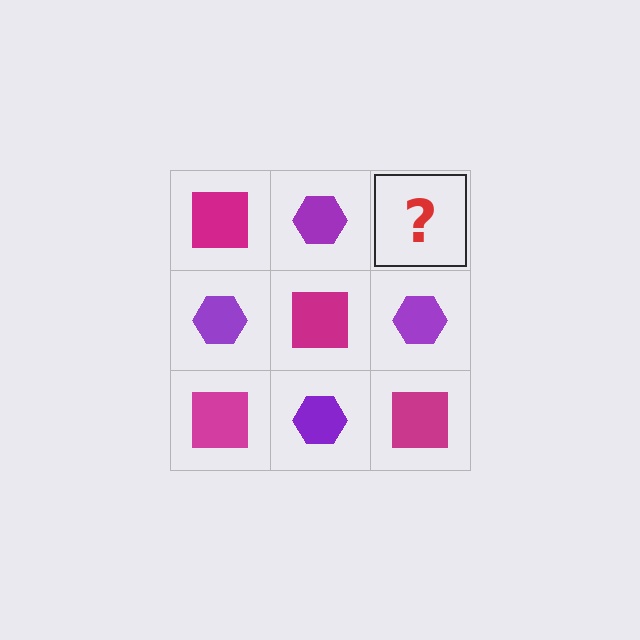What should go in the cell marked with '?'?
The missing cell should contain a magenta square.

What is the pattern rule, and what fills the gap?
The rule is that it alternates magenta square and purple hexagon in a checkerboard pattern. The gap should be filled with a magenta square.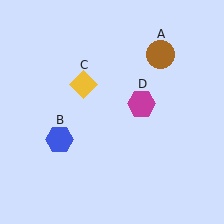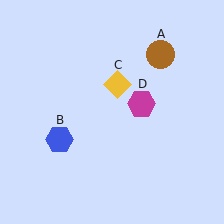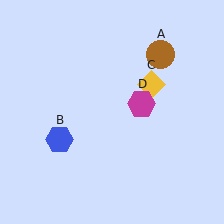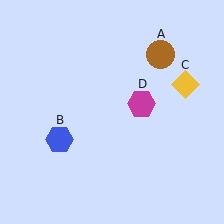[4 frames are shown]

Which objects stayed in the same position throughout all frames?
Brown circle (object A) and blue hexagon (object B) and magenta hexagon (object D) remained stationary.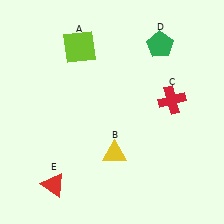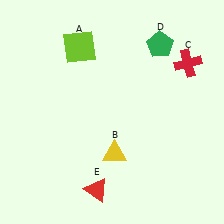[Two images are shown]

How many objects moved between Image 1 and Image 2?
2 objects moved between the two images.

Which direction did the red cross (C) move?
The red cross (C) moved up.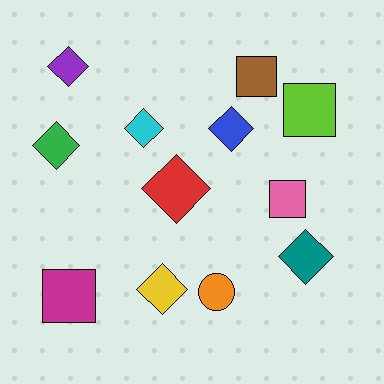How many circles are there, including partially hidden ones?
There is 1 circle.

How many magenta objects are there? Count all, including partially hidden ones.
There is 1 magenta object.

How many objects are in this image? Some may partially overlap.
There are 12 objects.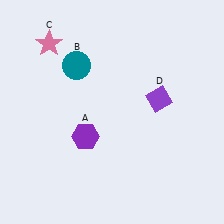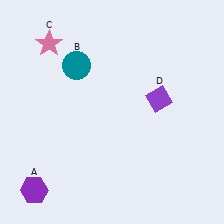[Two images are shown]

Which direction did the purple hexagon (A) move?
The purple hexagon (A) moved down.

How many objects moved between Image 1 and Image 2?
1 object moved between the two images.